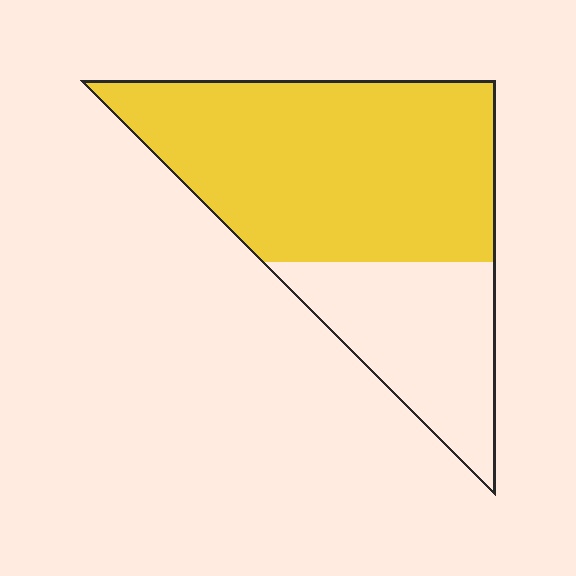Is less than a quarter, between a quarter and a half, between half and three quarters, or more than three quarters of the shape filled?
Between half and three quarters.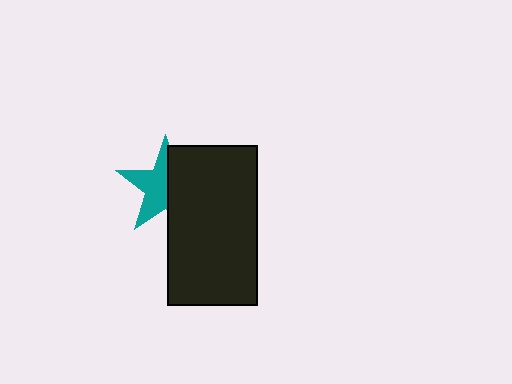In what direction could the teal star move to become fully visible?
The teal star could move left. That would shift it out from behind the black rectangle entirely.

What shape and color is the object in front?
The object in front is a black rectangle.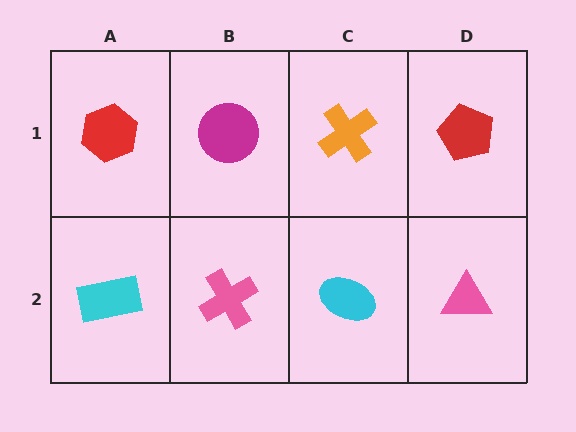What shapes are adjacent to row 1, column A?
A cyan rectangle (row 2, column A), a magenta circle (row 1, column B).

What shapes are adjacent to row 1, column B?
A pink cross (row 2, column B), a red hexagon (row 1, column A), an orange cross (row 1, column C).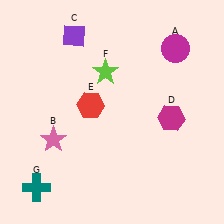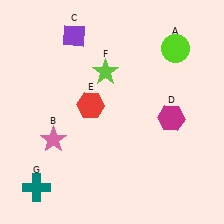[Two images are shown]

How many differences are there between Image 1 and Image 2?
There is 1 difference between the two images.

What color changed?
The circle (A) changed from magenta in Image 1 to lime in Image 2.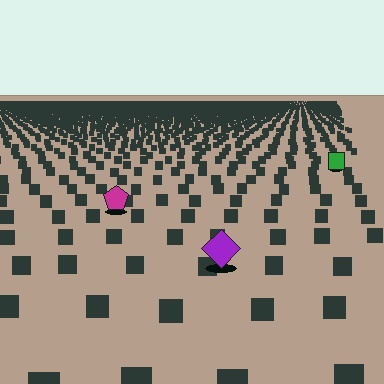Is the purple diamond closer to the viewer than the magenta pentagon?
Yes. The purple diamond is closer — you can tell from the texture gradient: the ground texture is coarser near it.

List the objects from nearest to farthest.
From nearest to farthest: the purple diamond, the magenta pentagon, the green square.